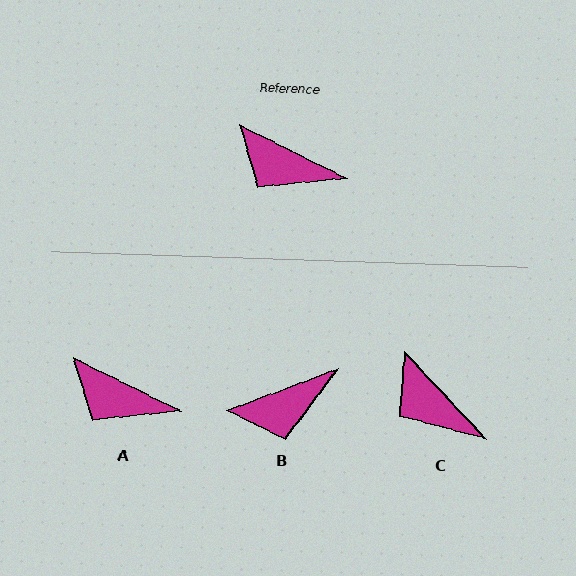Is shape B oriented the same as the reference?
No, it is off by about 47 degrees.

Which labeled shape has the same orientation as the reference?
A.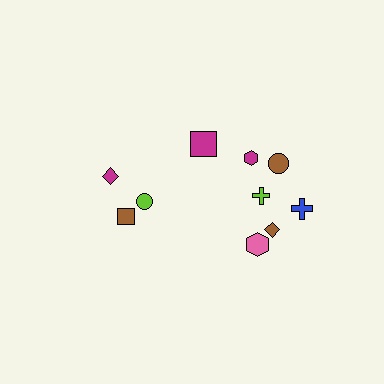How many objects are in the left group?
There are 3 objects.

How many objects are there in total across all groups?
There are 10 objects.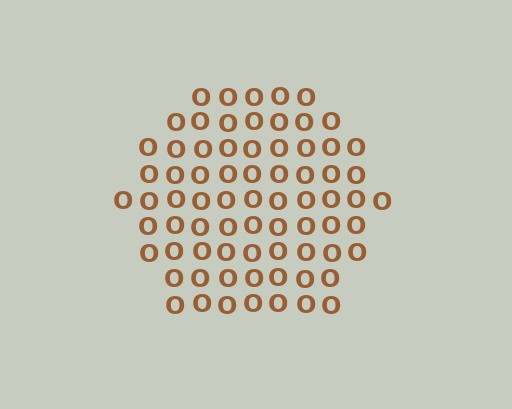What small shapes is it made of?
It is made of small letter O's.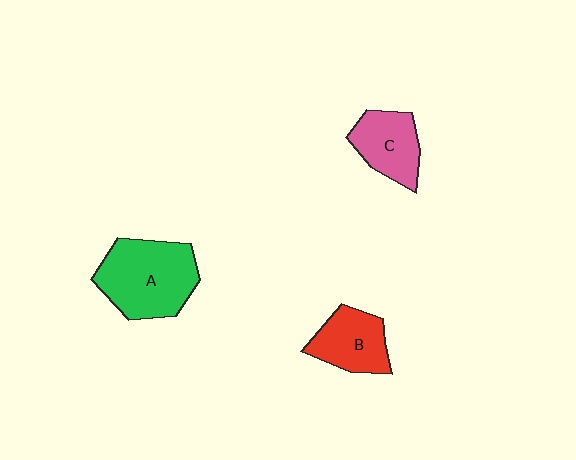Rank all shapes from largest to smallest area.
From largest to smallest: A (green), B (red), C (pink).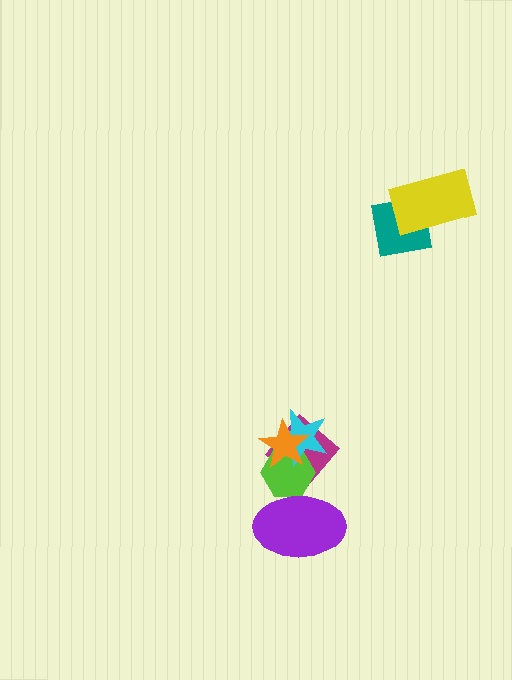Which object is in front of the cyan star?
The orange star is in front of the cyan star.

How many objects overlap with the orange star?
3 objects overlap with the orange star.